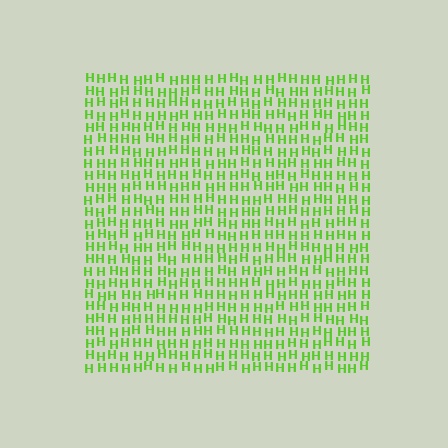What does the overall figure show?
The overall figure shows a square.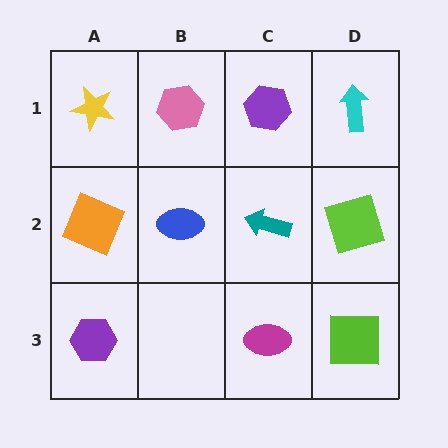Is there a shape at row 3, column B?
No, that cell is empty.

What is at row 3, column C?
A magenta ellipse.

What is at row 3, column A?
A purple hexagon.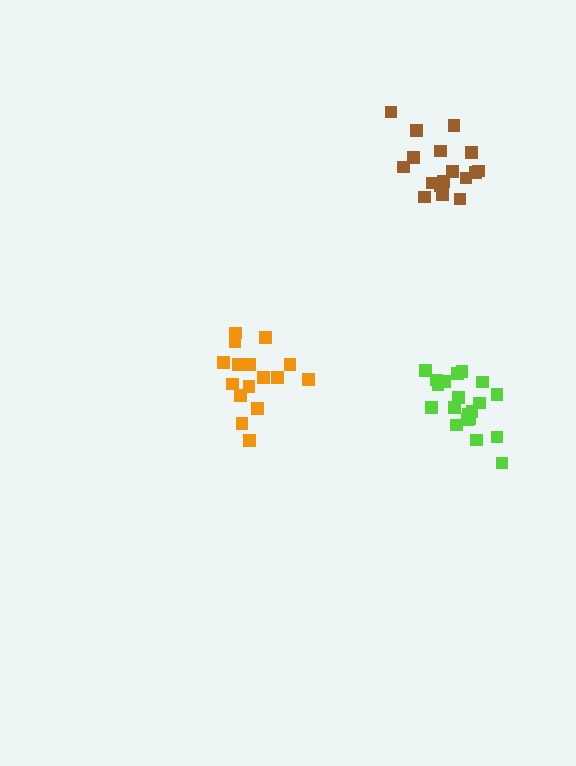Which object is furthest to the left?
The orange cluster is leftmost.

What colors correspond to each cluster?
The clusters are colored: lime, brown, orange.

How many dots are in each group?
Group 1: 20 dots, Group 2: 17 dots, Group 3: 16 dots (53 total).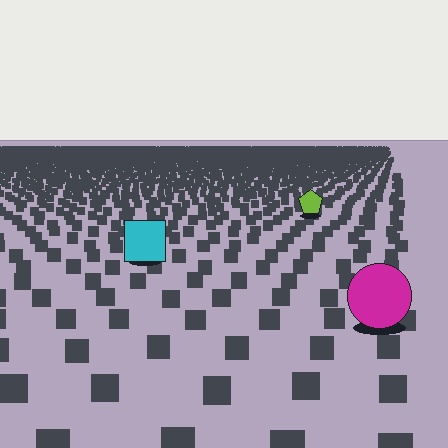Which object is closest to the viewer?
The magenta circle is closest. The texture marks near it are larger and more spread out.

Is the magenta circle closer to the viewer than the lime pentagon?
Yes. The magenta circle is closer — you can tell from the texture gradient: the ground texture is coarser near it.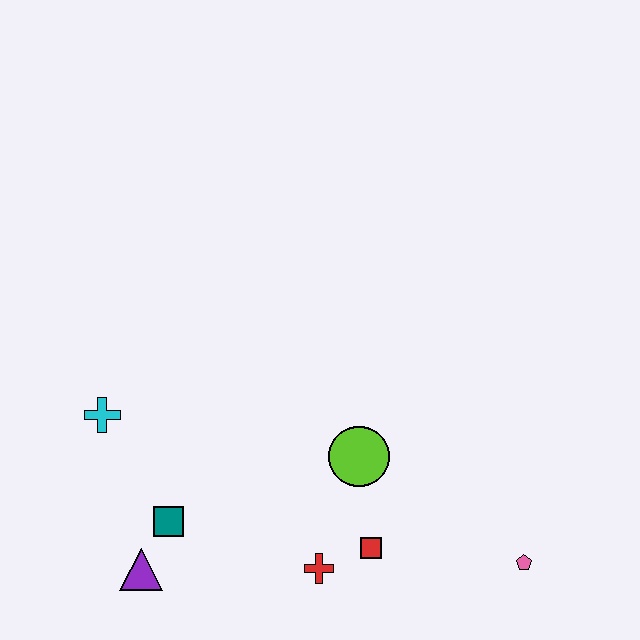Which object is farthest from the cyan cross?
The pink pentagon is farthest from the cyan cross.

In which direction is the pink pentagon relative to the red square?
The pink pentagon is to the right of the red square.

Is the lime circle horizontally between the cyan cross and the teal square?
No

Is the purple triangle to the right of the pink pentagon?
No